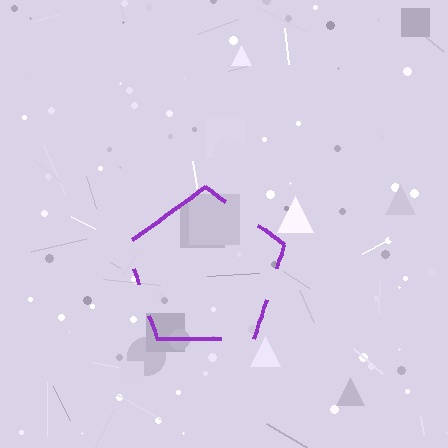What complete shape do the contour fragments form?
The contour fragments form a pentagon.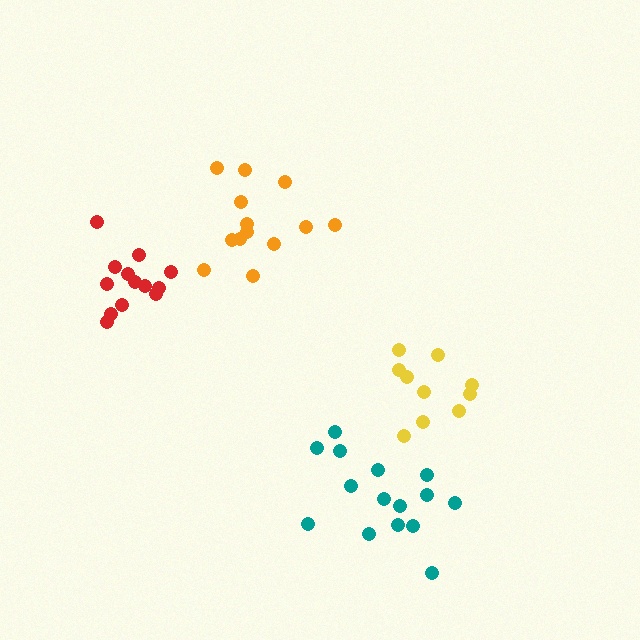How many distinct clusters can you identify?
There are 4 distinct clusters.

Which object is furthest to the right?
The yellow cluster is rightmost.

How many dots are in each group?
Group 1: 10 dots, Group 2: 13 dots, Group 3: 15 dots, Group 4: 14 dots (52 total).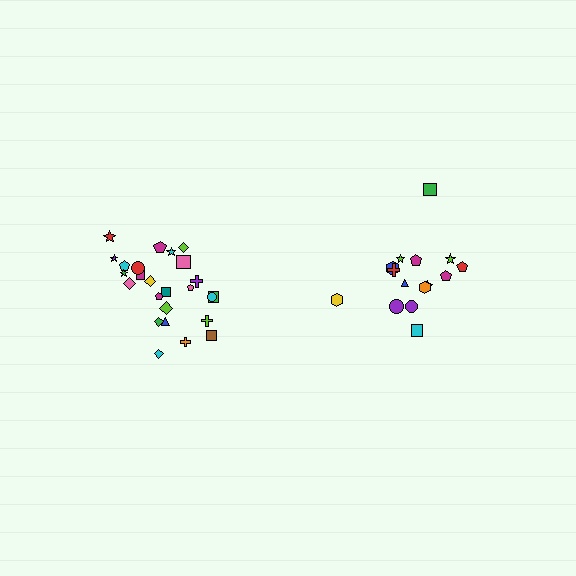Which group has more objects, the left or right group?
The left group.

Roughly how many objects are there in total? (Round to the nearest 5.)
Roughly 40 objects in total.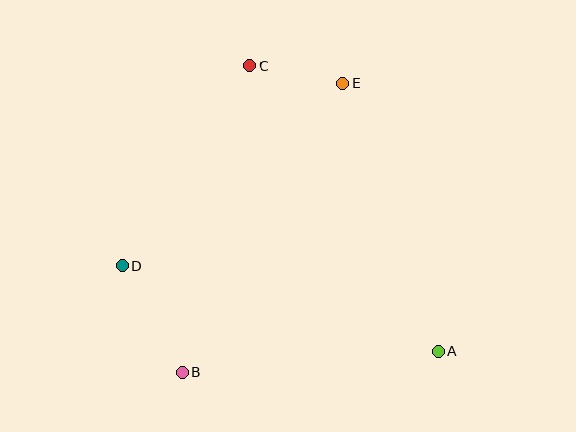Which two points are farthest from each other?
Points A and C are farthest from each other.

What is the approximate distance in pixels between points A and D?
The distance between A and D is approximately 327 pixels.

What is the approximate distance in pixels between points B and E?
The distance between B and E is approximately 331 pixels.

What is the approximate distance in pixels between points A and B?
The distance between A and B is approximately 257 pixels.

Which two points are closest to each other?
Points C and E are closest to each other.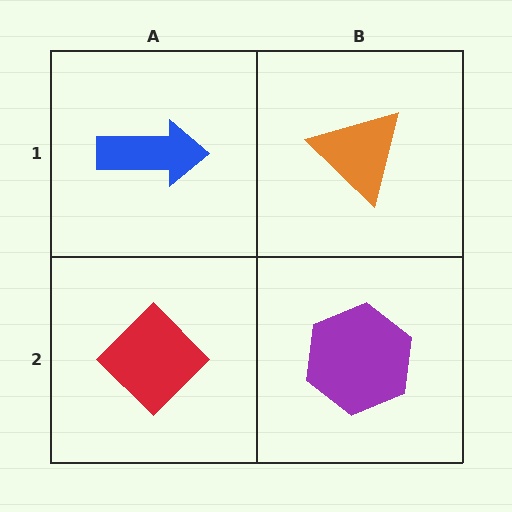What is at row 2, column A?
A red diamond.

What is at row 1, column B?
An orange triangle.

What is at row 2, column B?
A purple hexagon.